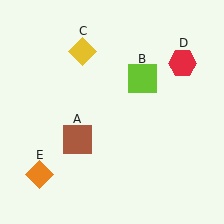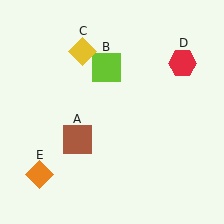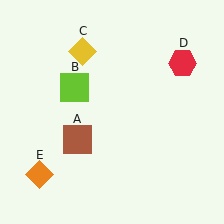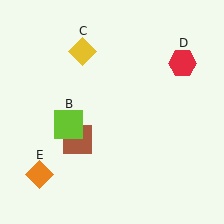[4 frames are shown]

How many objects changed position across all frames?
1 object changed position: lime square (object B).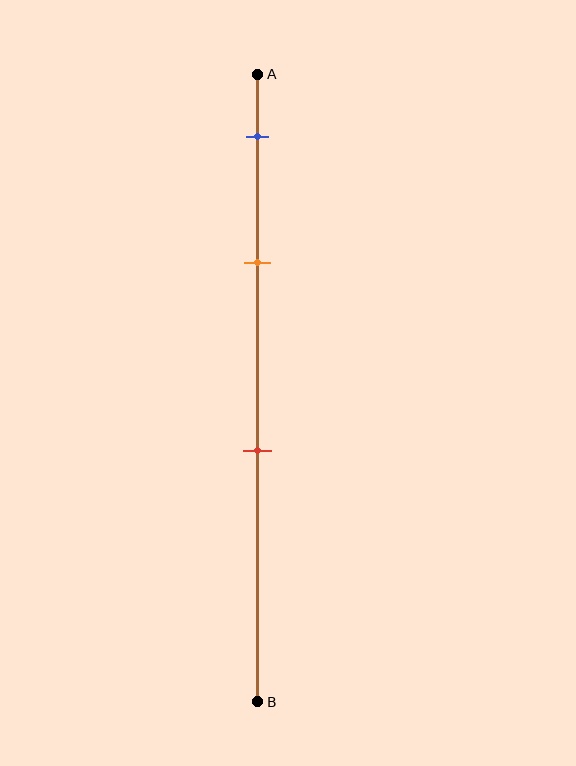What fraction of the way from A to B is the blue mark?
The blue mark is approximately 10% (0.1) of the way from A to B.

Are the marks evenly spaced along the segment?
No, the marks are not evenly spaced.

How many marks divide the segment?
There are 3 marks dividing the segment.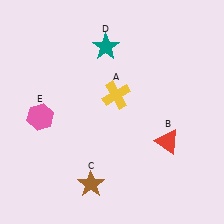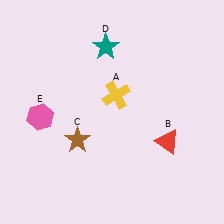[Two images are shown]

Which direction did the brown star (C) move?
The brown star (C) moved up.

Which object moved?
The brown star (C) moved up.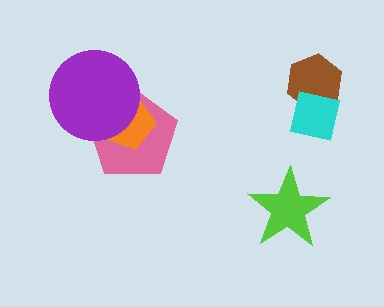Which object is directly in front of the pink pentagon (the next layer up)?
The orange pentagon is directly in front of the pink pentagon.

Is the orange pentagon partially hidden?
Yes, it is partially covered by another shape.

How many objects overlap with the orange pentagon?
2 objects overlap with the orange pentagon.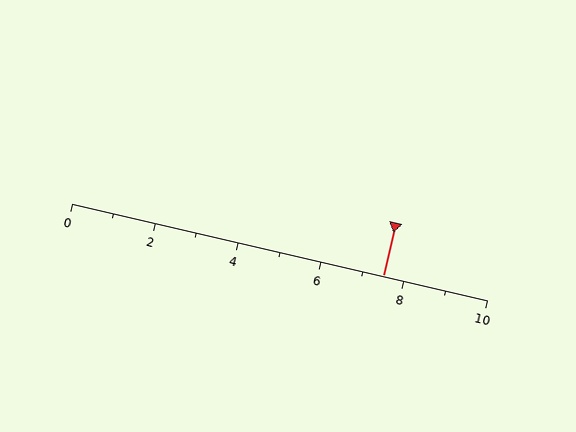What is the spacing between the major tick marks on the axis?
The major ticks are spaced 2 apart.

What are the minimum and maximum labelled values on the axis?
The axis runs from 0 to 10.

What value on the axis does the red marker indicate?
The marker indicates approximately 7.5.